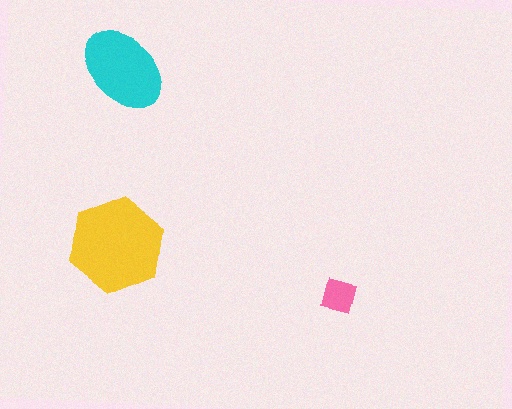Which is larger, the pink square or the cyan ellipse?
The cyan ellipse.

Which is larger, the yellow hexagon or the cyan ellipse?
The yellow hexagon.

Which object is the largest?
The yellow hexagon.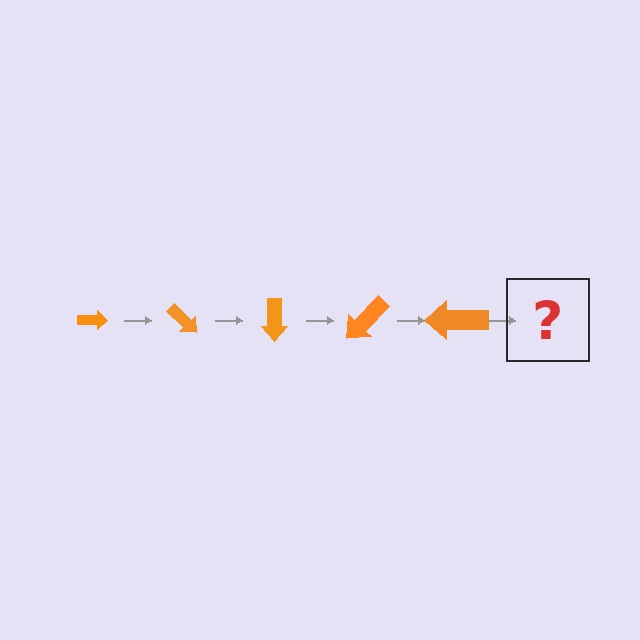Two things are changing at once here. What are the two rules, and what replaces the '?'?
The two rules are that the arrow grows larger each step and it rotates 45 degrees each step. The '?' should be an arrow, larger than the previous one and rotated 225 degrees from the start.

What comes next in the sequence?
The next element should be an arrow, larger than the previous one and rotated 225 degrees from the start.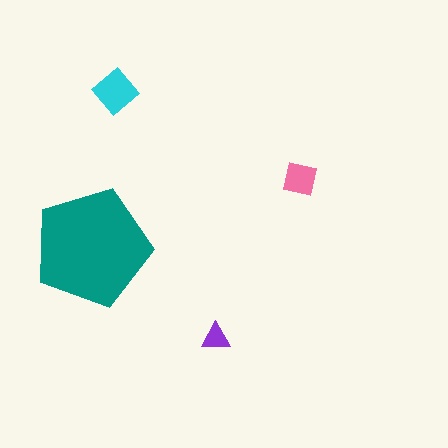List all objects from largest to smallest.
The teal pentagon, the cyan diamond, the pink square, the purple triangle.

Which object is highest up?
The cyan diamond is topmost.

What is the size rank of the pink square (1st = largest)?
3rd.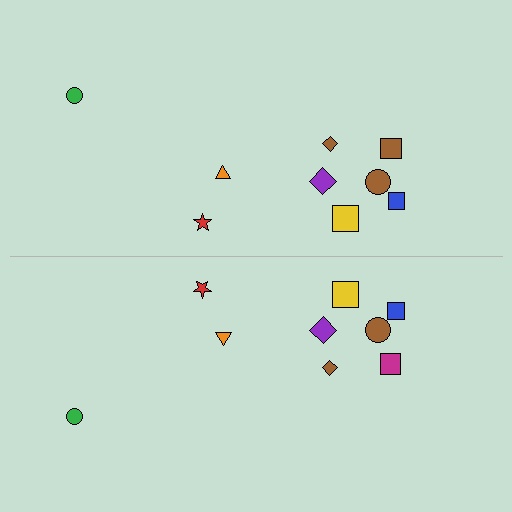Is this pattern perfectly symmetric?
No, the pattern is not perfectly symmetric. The magenta square on the bottom side breaks the symmetry — its mirror counterpart is brown.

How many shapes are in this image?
There are 18 shapes in this image.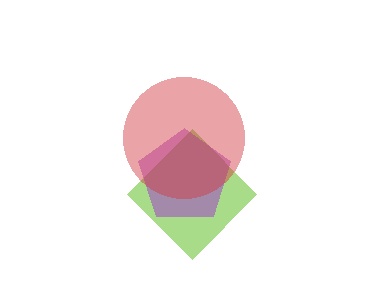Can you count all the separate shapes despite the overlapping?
Yes, there are 3 separate shapes.